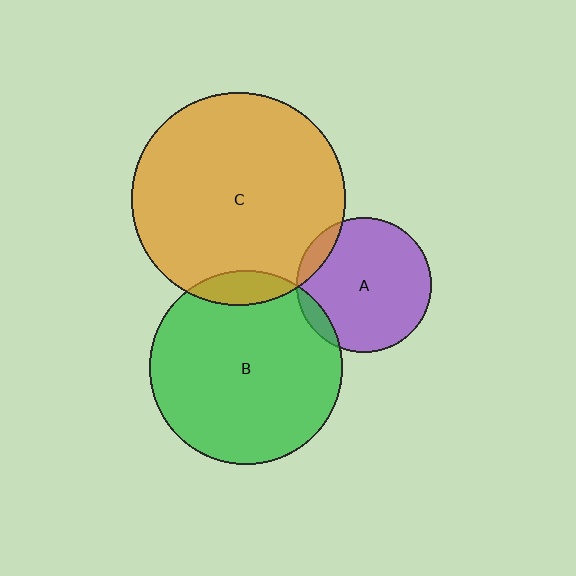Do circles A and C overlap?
Yes.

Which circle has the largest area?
Circle C (orange).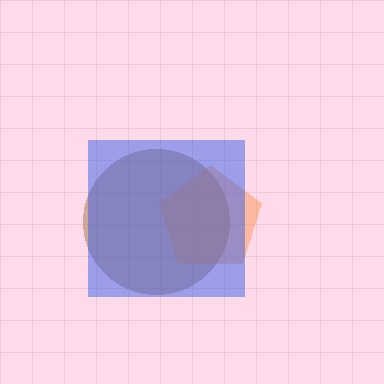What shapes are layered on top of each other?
The layered shapes are: a brown circle, an orange pentagon, a blue square.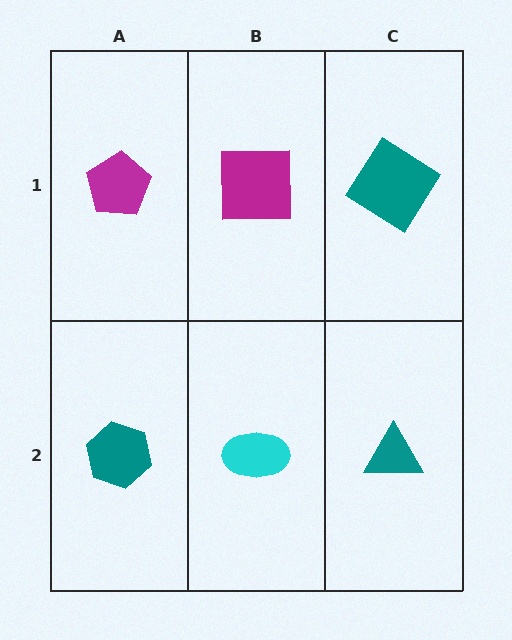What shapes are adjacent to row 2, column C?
A teal diamond (row 1, column C), a cyan ellipse (row 2, column B).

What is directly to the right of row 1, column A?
A magenta square.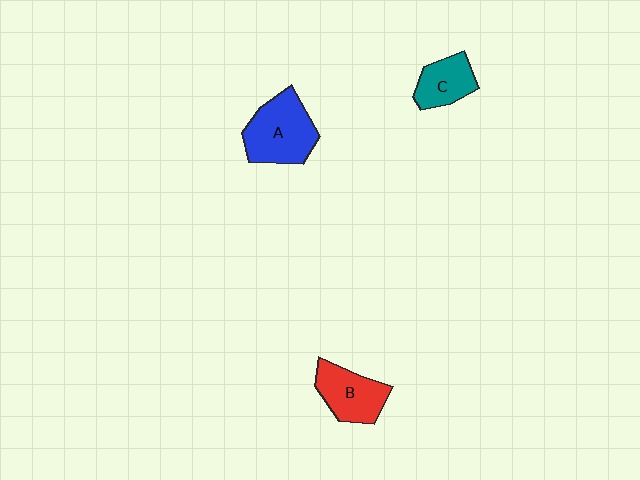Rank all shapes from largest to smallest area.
From largest to smallest: A (blue), B (red), C (teal).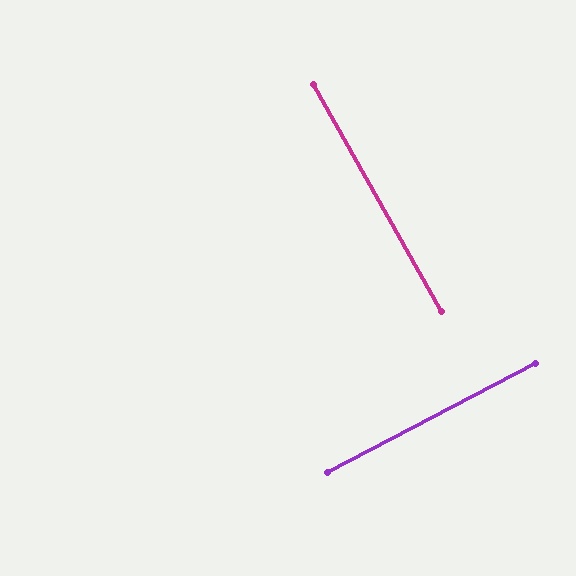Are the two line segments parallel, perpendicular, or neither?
Perpendicular — they meet at approximately 88°.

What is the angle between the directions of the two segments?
Approximately 88 degrees.